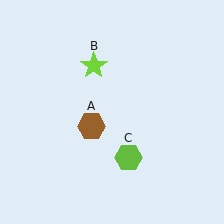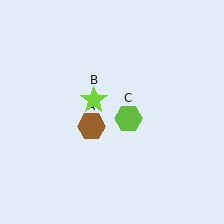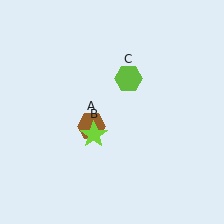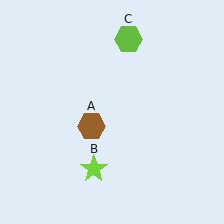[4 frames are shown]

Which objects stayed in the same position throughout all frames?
Brown hexagon (object A) remained stationary.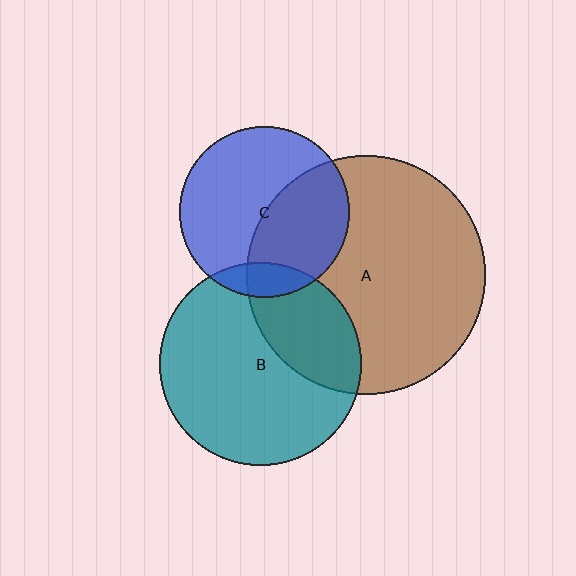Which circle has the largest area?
Circle A (brown).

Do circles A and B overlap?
Yes.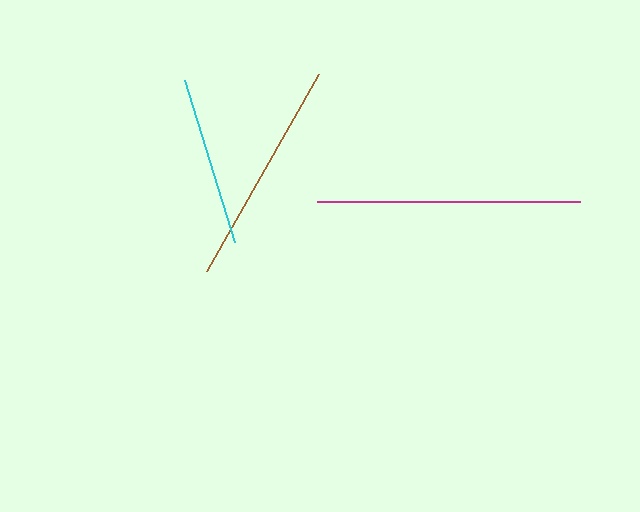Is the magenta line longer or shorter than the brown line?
The magenta line is longer than the brown line.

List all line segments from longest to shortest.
From longest to shortest: magenta, brown, cyan.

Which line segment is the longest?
The magenta line is the longest at approximately 263 pixels.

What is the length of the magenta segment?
The magenta segment is approximately 263 pixels long.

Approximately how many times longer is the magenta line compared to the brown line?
The magenta line is approximately 1.2 times the length of the brown line.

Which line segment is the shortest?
The cyan line is the shortest at approximately 170 pixels.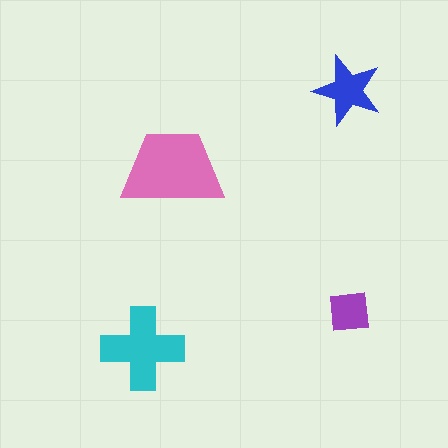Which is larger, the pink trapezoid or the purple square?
The pink trapezoid.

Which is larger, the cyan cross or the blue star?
The cyan cross.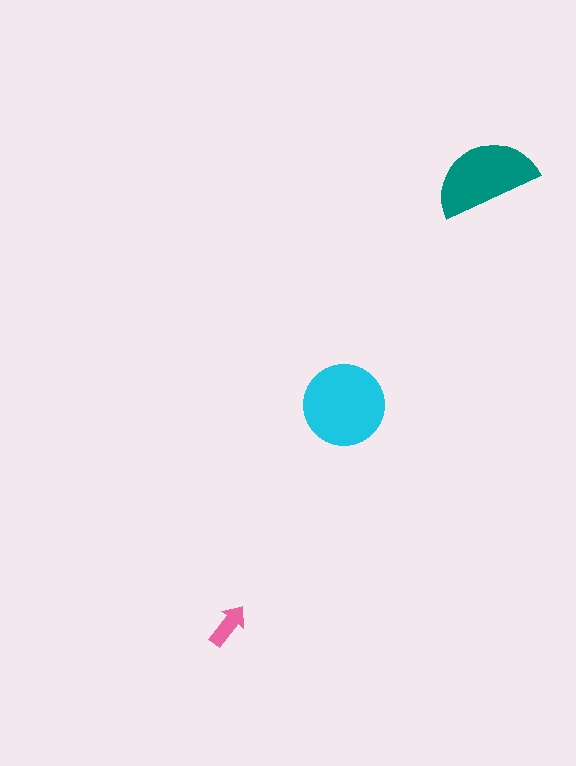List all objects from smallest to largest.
The pink arrow, the teal semicircle, the cyan circle.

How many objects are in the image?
There are 3 objects in the image.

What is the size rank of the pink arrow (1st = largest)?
3rd.